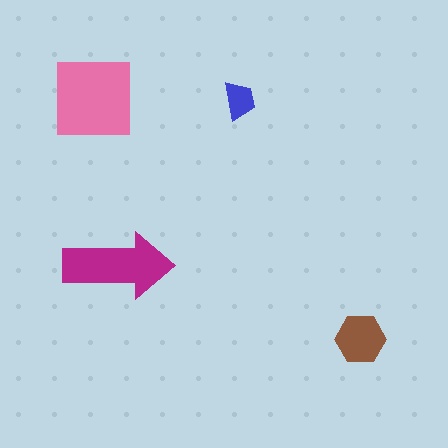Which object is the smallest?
The blue trapezoid.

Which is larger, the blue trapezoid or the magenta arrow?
The magenta arrow.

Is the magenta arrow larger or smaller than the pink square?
Smaller.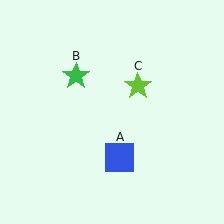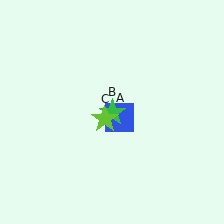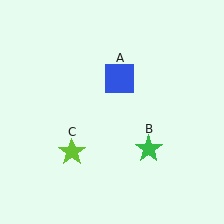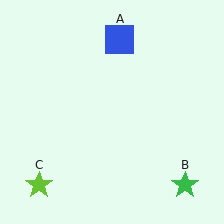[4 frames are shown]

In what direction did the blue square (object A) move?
The blue square (object A) moved up.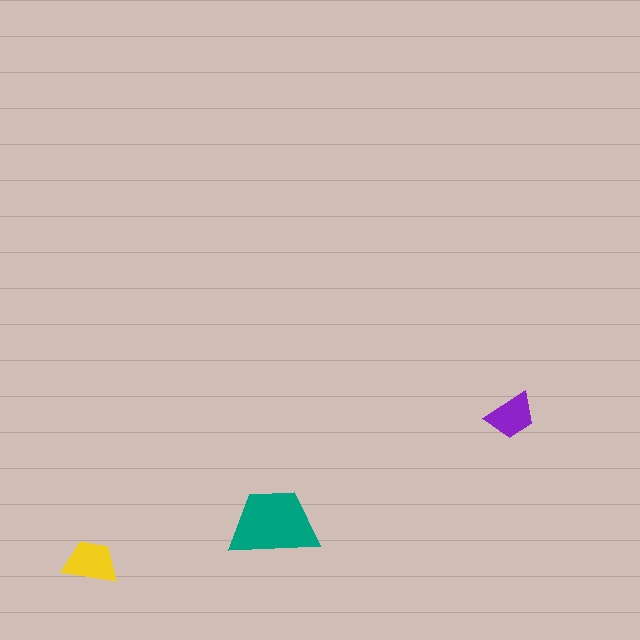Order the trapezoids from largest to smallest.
the teal one, the yellow one, the purple one.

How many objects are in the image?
There are 3 objects in the image.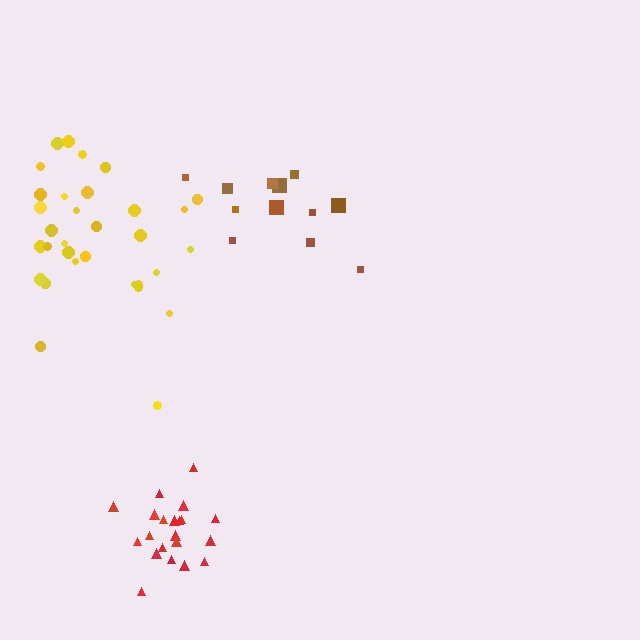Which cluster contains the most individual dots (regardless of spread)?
Yellow (32).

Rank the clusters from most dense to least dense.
red, brown, yellow.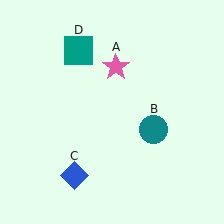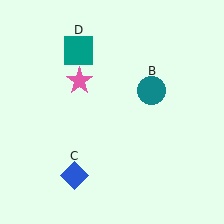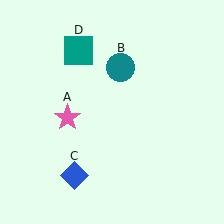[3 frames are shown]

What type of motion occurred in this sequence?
The pink star (object A), teal circle (object B) rotated counterclockwise around the center of the scene.